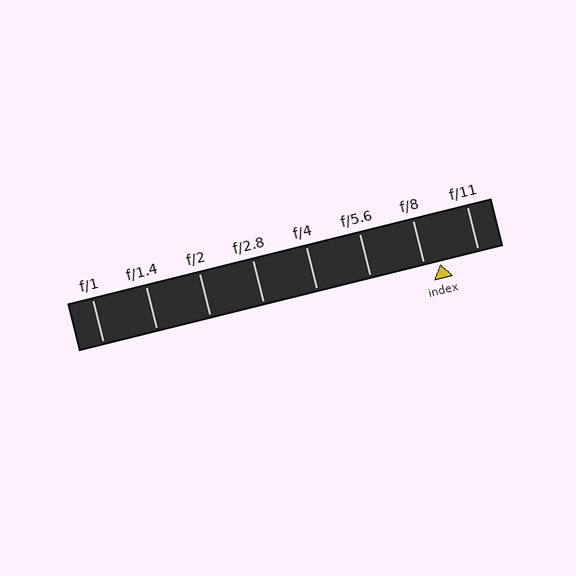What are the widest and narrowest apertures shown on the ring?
The widest aperture shown is f/1 and the narrowest is f/11.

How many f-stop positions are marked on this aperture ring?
There are 8 f-stop positions marked.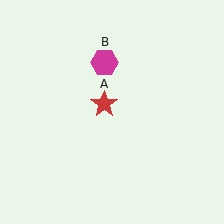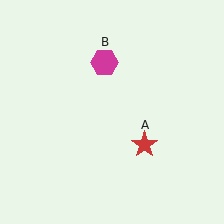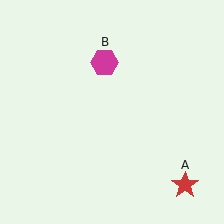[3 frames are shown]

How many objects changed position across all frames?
1 object changed position: red star (object A).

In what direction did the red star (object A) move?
The red star (object A) moved down and to the right.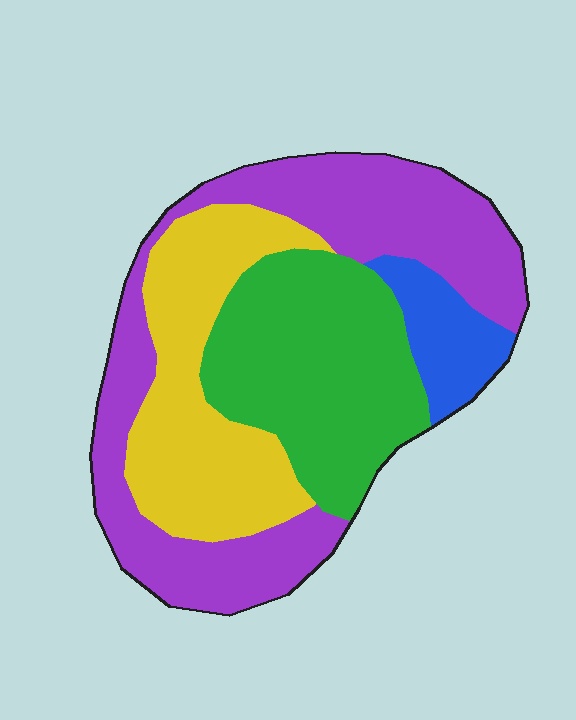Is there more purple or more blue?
Purple.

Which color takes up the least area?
Blue, at roughly 10%.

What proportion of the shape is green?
Green covers 29% of the shape.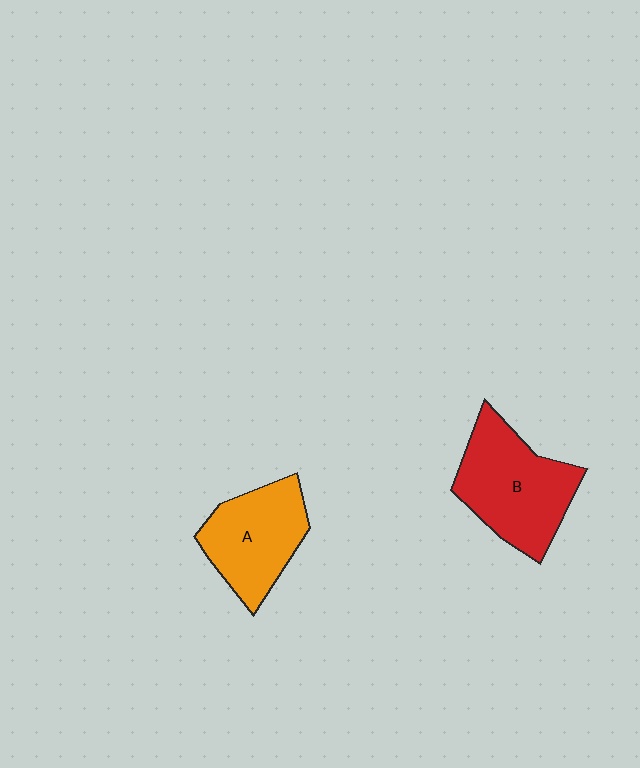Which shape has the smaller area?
Shape A (orange).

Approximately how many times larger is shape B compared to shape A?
Approximately 1.2 times.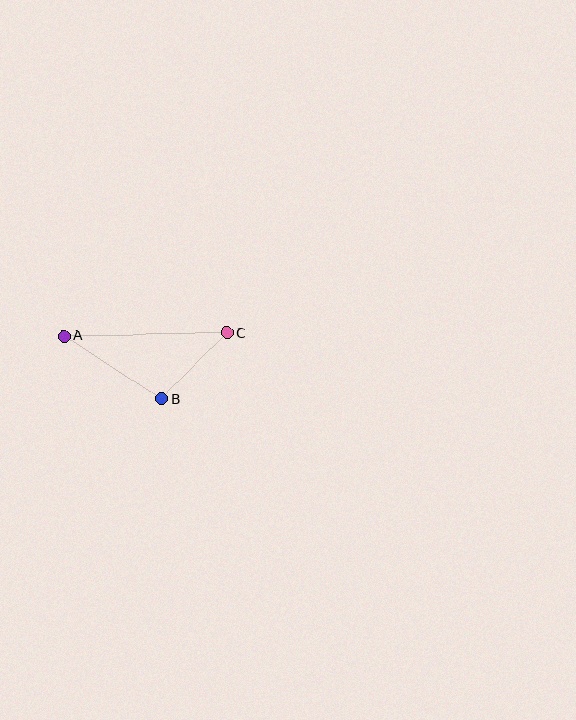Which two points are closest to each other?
Points B and C are closest to each other.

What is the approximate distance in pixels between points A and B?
The distance between A and B is approximately 116 pixels.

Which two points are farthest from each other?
Points A and C are farthest from each other.